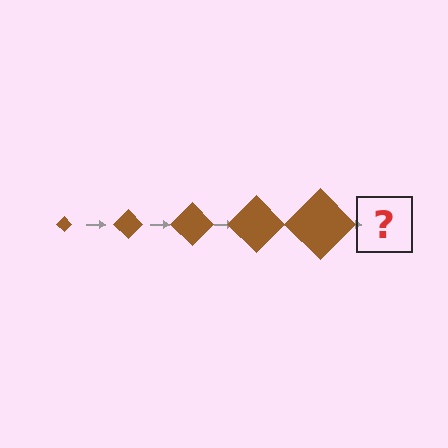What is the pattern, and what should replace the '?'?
The pattern is that the diamond gets progressively larger each step. The '?' should be a brown diamond, larger than the previous one.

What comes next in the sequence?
The next element should be a brown diamond, larger than the previous one.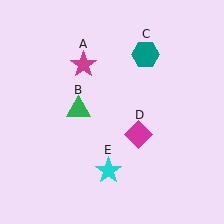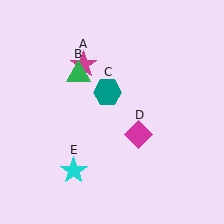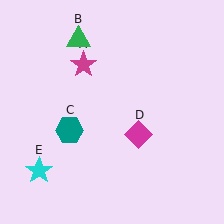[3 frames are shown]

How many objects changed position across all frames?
3 objects changed position: green triangle (object B), teal hexagon (object C), cyan star (object E).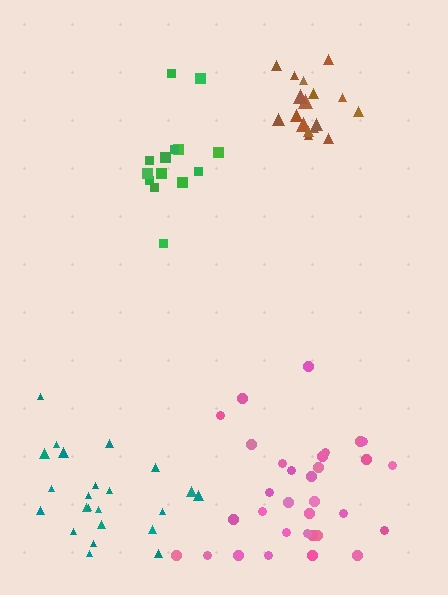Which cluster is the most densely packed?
Brown.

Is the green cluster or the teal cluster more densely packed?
Green.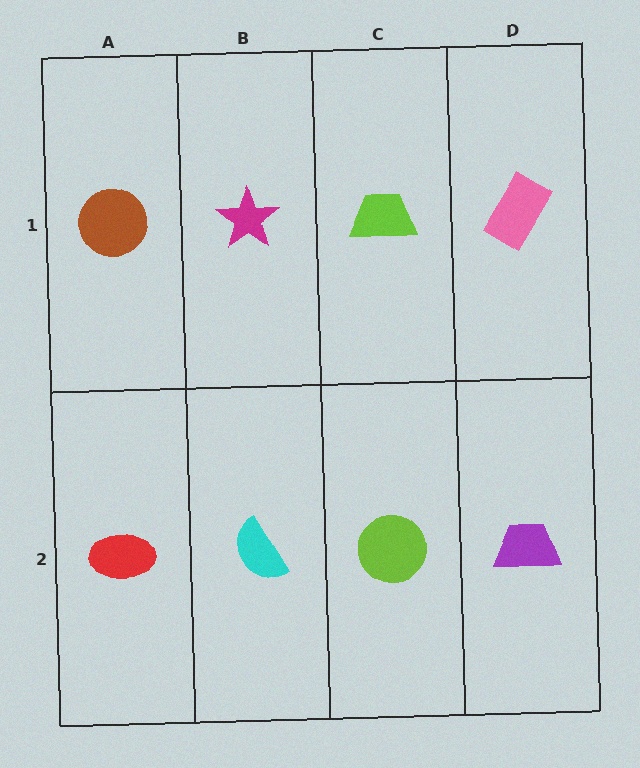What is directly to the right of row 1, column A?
A magenta star.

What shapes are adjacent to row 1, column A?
A red ellipse (row 2, column A), a magenta star (row 1, column B).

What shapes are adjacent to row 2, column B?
A magenta star (row 1, column B), a red ellipse (row 2, column A), a lime circle (row 2, column C).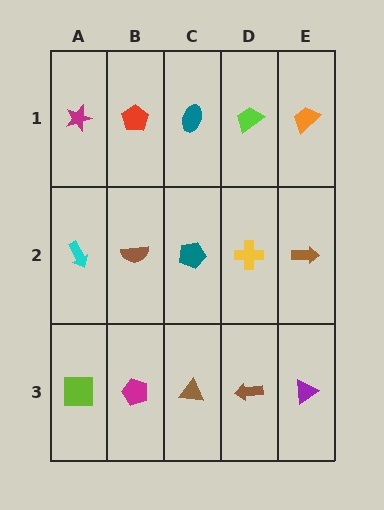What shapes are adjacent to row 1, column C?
A teal pentagon (row 2, column C), a red pentagon (row 1, column B), a lime trapezoid (row 1, column D).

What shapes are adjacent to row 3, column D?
A yellow cross (row 2, column D), a brown triangle (row 3, column C), a purple triangle (row 3, column E).